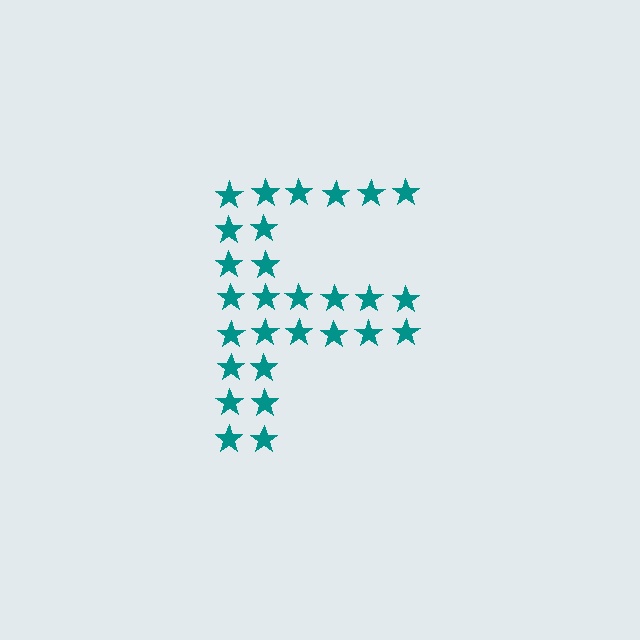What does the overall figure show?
The overall figure shows the letter F.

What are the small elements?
The small elements are stars.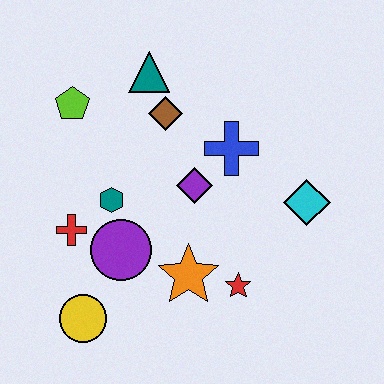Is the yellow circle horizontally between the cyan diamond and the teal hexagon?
No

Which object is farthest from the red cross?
The cyan diamond is farthest from the red cross.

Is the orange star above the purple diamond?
No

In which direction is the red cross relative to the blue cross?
The red cross is to the left of the blue cross.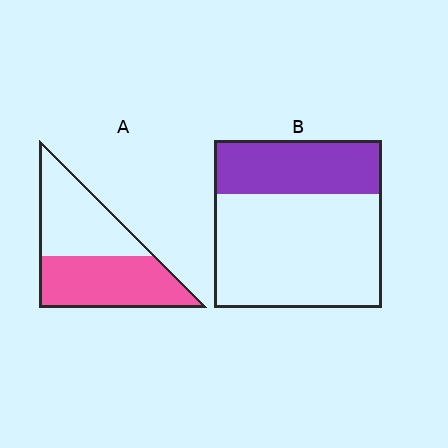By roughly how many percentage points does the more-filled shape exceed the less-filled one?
By roughly 20 percentage points (A over B).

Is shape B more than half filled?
No.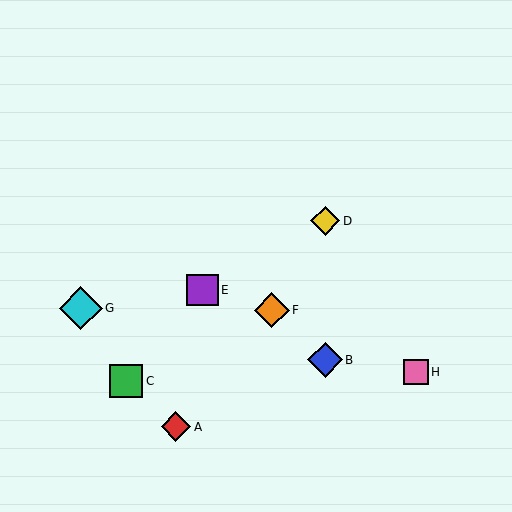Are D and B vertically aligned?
Yes, both are at x≈325.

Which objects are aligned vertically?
Objects B, D are aligned vertically.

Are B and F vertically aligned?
No, B is at x≈325 and F is at x≈272.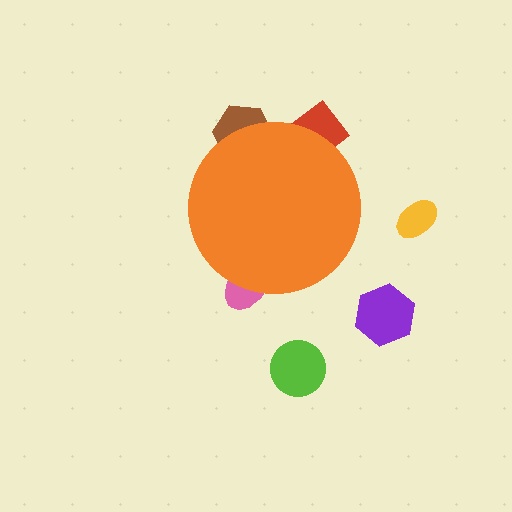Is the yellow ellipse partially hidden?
No, the yellow ellipse is fully visible.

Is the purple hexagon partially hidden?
No, the purple hexagon is fully visible.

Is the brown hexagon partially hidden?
Yes, the brown hexagon is partially hidden behind the orange circle.